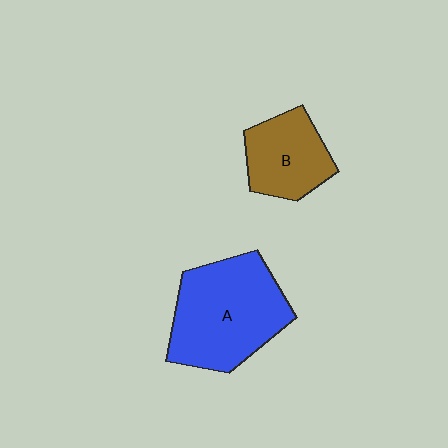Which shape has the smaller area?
Shape B (brown).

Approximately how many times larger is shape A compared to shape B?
Approximately 1.7 times.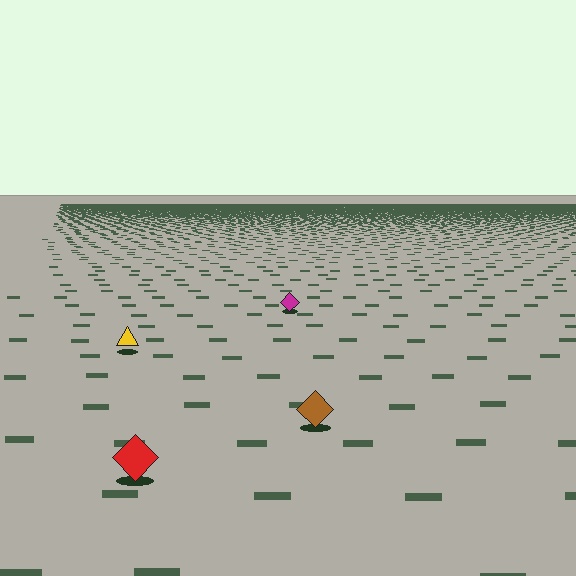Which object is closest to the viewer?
The red diamond is closest. The texture marks near it are larger and more spread out.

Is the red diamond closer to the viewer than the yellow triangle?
Yes. The red diamond is closer — you can tell from the texture gradient: the ground texture is coarser near it.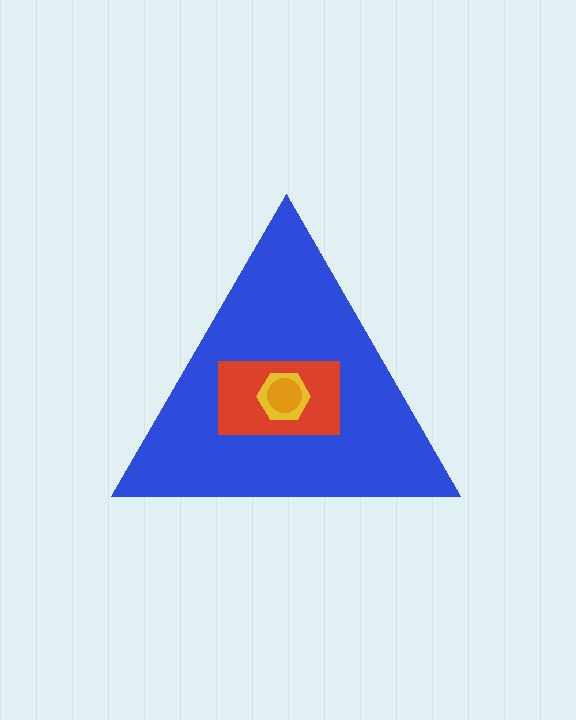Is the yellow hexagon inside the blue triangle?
Yes.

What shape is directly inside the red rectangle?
The yellow hexagon.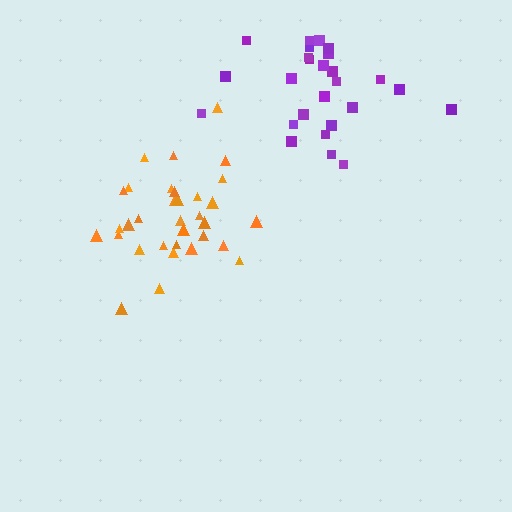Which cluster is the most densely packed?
Orange.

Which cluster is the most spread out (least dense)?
Purple.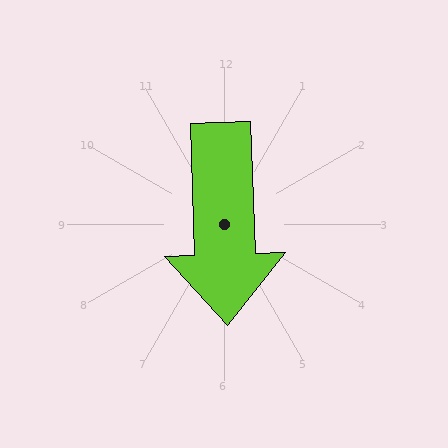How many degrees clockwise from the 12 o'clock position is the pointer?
Approximately 178 degrees.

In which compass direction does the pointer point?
South.